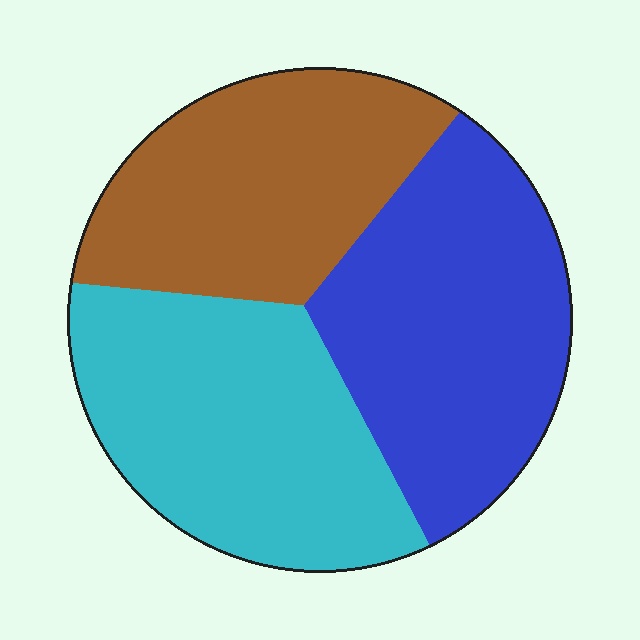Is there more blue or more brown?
Blue.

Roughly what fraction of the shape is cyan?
Cyan takes up about one third (1/3) of the shape.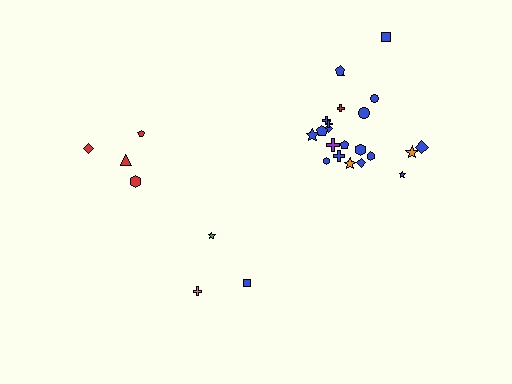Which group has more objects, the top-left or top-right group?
The top-right group.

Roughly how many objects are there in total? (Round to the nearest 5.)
Roughly 30 objects in total.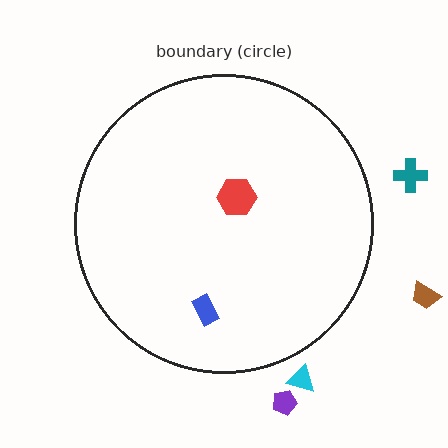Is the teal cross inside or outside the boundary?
Outside.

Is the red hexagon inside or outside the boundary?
Inside.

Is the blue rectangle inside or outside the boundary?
Inside.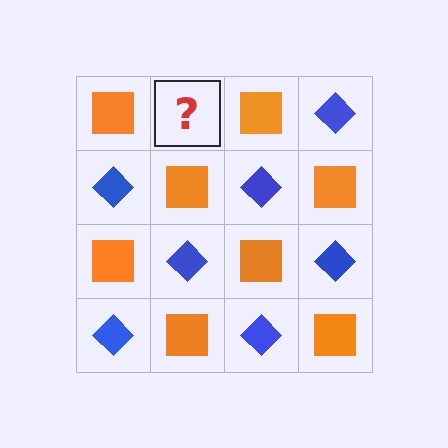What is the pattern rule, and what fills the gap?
The rule is that it alternates orange square and blue diamond in a checkerboard pattern. The gap should be filled with a blue diamond.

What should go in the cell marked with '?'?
The missing cell should contain a blue diamond.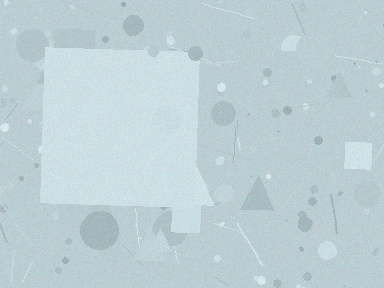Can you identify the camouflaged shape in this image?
The camouflaged shape is a square.